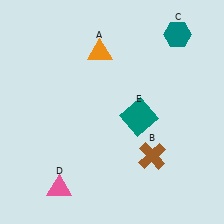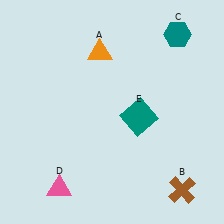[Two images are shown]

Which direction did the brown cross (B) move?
The brown cross (B) moved down.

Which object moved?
The brown cross (B) moved down.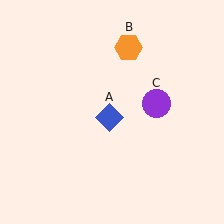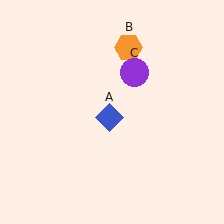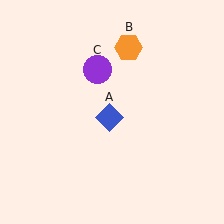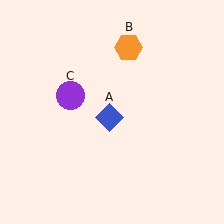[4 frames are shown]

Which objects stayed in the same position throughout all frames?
Blue diamond (object A) and orange hexagon (object B) remained stationary.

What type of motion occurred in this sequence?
The purple circle (object C) rotated counterclockwise around the center of the scene.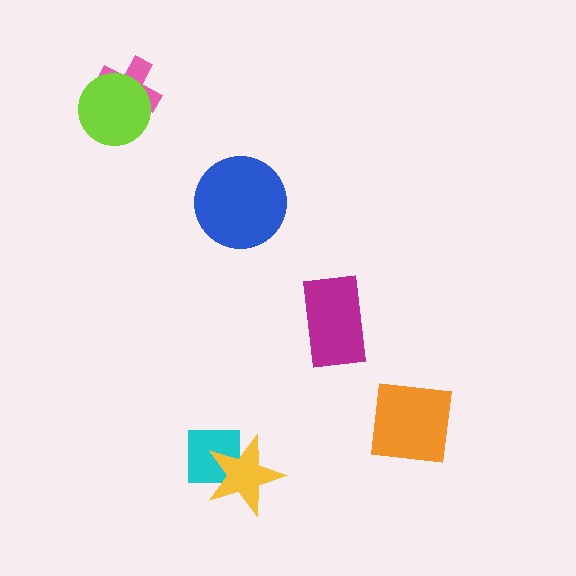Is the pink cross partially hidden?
Yes, it is partially covered by another shape.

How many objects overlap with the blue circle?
0 objects overlap with the blue circle.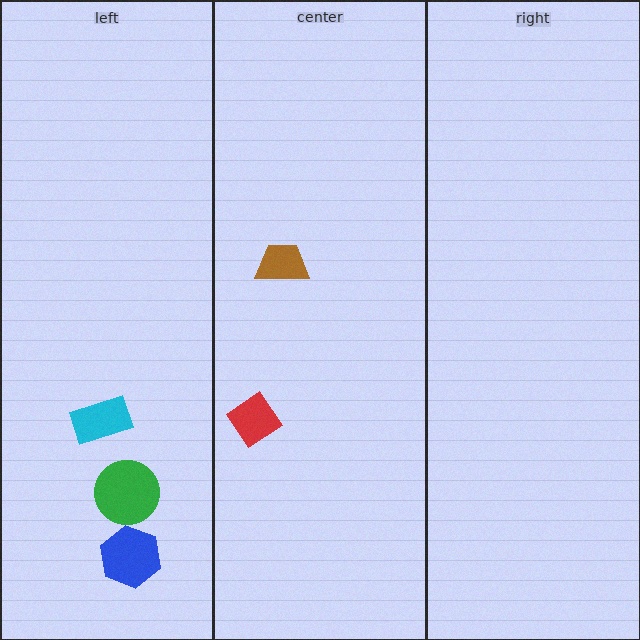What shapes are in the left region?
The green circle, the blue hexagon, the cyan rectangle.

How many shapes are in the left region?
3.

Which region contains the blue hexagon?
The left region.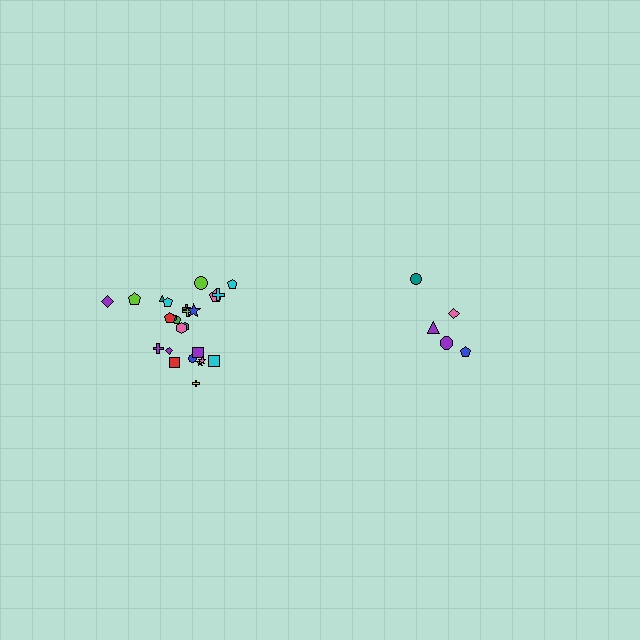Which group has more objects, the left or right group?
The left group.